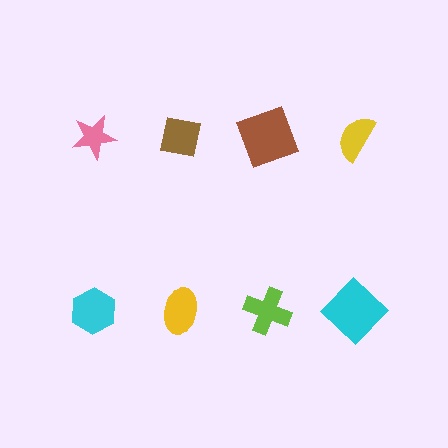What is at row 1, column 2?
A brown square.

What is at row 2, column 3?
A lime cross.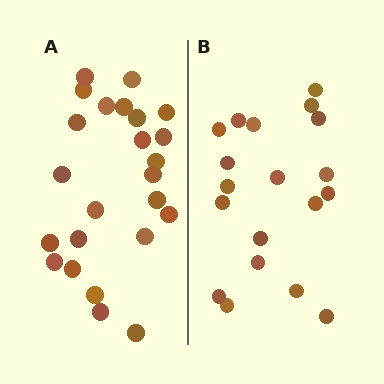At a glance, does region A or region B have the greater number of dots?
Region A (the left region) has more dots.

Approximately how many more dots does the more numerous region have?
Region A has about 5 more dots than region B.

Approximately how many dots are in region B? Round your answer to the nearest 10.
About 20 dots. (The exact count is 19, which rounds to 20.)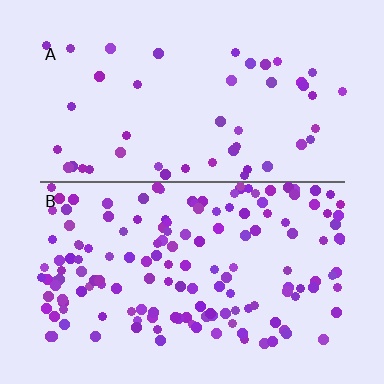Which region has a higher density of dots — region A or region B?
B (the bottom).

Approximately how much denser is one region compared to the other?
Approximately 3.2× — region B over region A.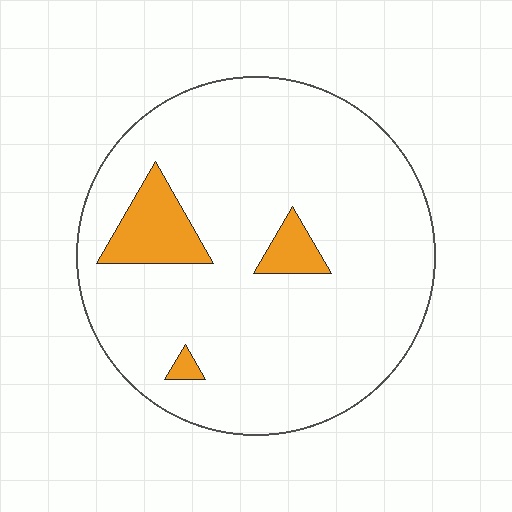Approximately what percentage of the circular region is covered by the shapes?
Approximately 10%.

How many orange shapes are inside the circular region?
3.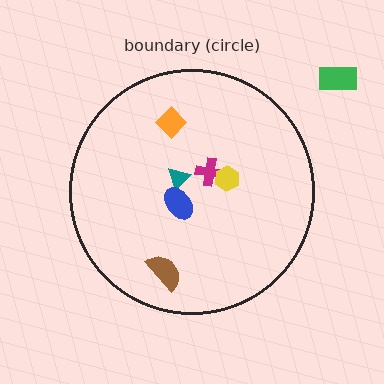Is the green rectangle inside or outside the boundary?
Outside.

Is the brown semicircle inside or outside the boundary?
Inside.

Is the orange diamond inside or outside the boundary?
Inside.